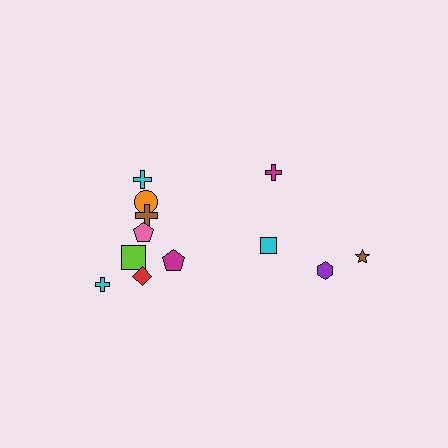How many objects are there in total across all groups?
There are 12 objects.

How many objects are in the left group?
There are 8 objects.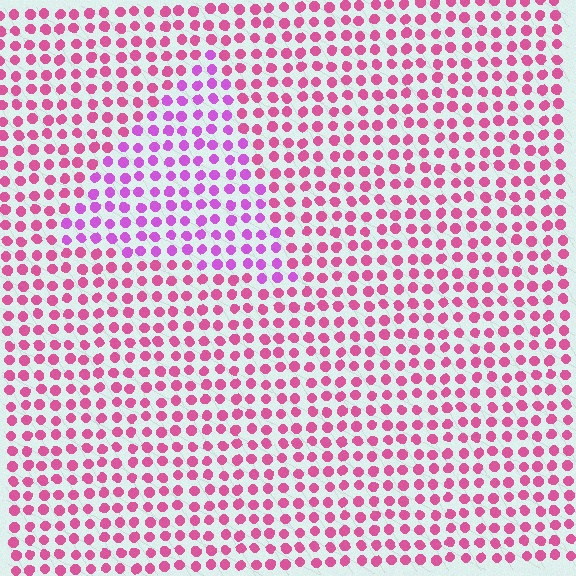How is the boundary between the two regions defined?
The boundary is defined purely by a slight shift in hue (about 34 degrees). Spacing, size, and orientation are identical on both sides.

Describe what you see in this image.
The image is filled with small pink elements in a uniform arrangement. A triangle-shaped region is visible where the elements are tinted to a slightly different hue, forming a subtle color boundary.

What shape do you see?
I see a triangle.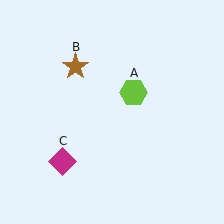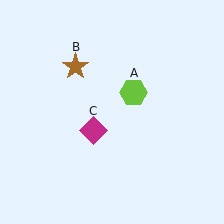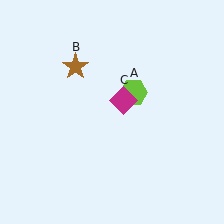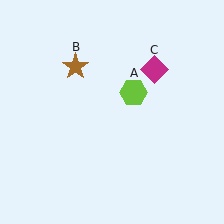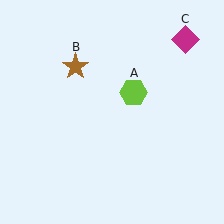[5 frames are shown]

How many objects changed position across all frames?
1 object changed position: magenta diamond (object C).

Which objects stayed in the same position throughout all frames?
Lime hexagon (object A) and brown star (object B) remained stationary.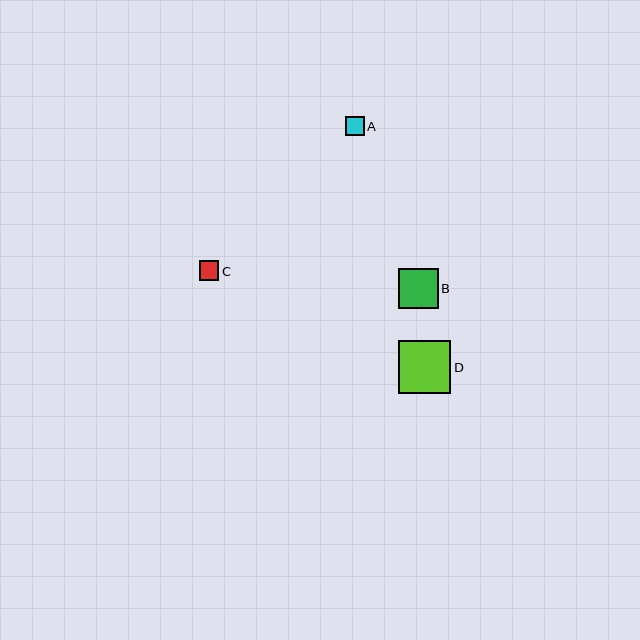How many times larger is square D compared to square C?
Square D is approximately 2.7 times the size of square C.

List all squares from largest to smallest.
From largest to smallest: D, B, C, A.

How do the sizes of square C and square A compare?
Square C and square A are approximately the same size.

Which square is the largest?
Square D is the largest with a size of approximately 52 pixels.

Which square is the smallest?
Square A is the smallest with a size of approximately 19 pixels.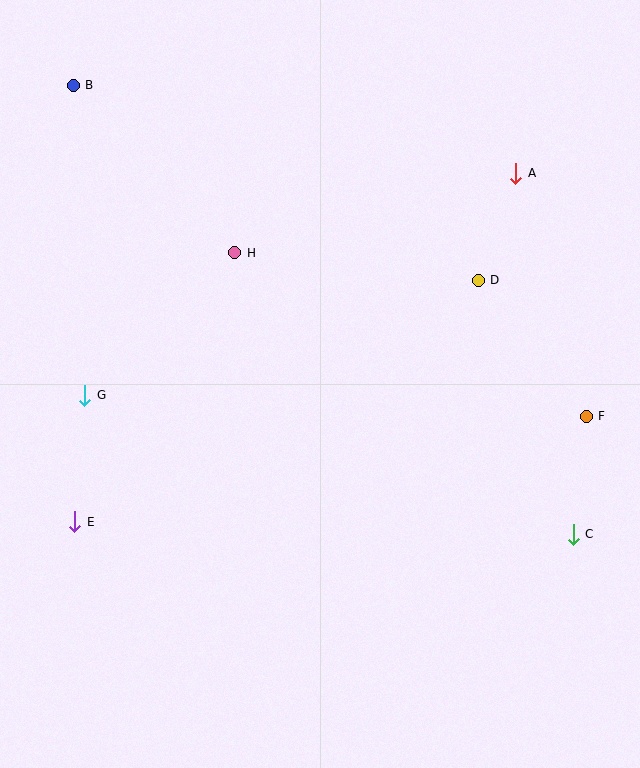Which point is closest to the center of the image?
Point H at (235, 253) is closest to the center.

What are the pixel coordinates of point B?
Point B is at (73, 85).